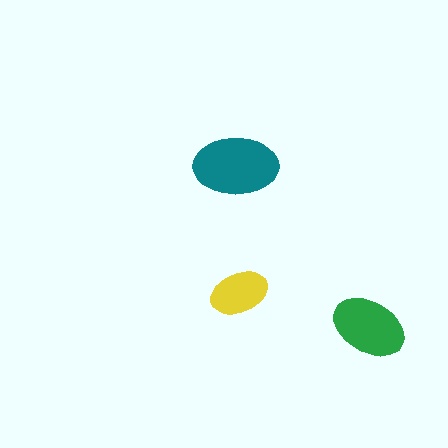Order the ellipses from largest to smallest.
the teal one, the green one, the yellow one.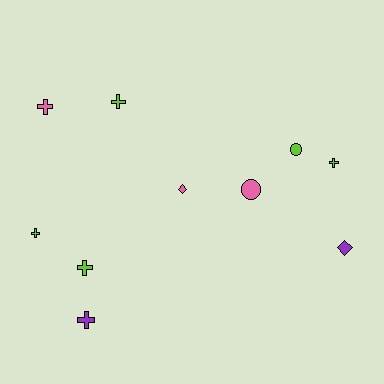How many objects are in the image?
There are 10 objects.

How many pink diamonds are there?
There is 1 pink diamond.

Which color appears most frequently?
Lime, with 5 objects.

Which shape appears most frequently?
Cross, with 6 objects.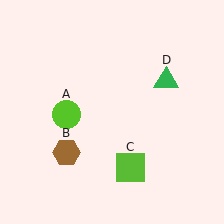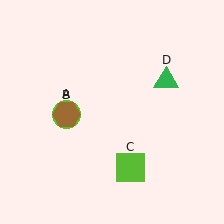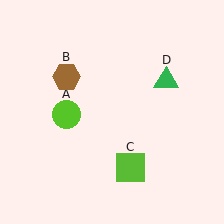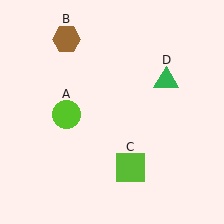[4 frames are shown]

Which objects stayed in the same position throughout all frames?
Lime circle (object A) and lime square (object C) and green triangle (object D) remained stationary.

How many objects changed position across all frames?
1 object changed position: brown hexagon (object B).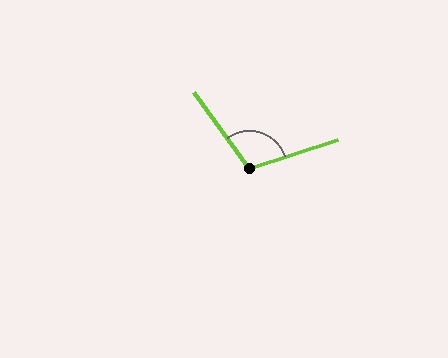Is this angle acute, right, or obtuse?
It is obtuse.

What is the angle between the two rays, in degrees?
Approximately 108 degrees.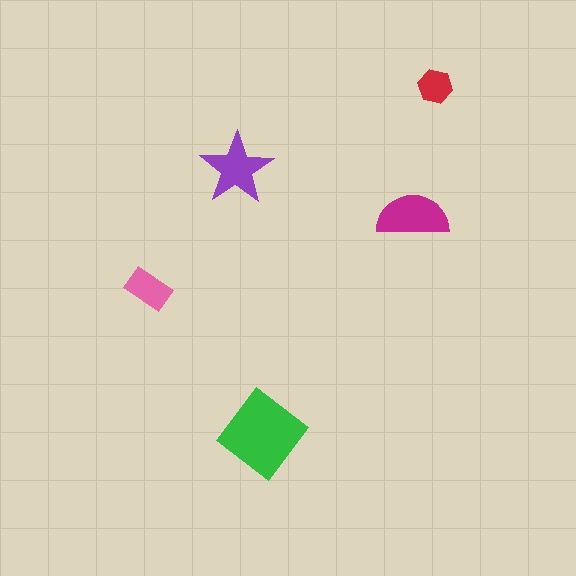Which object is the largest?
The green diamond.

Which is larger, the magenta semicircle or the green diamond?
The green diamond.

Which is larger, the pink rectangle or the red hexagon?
The pink rectangle.